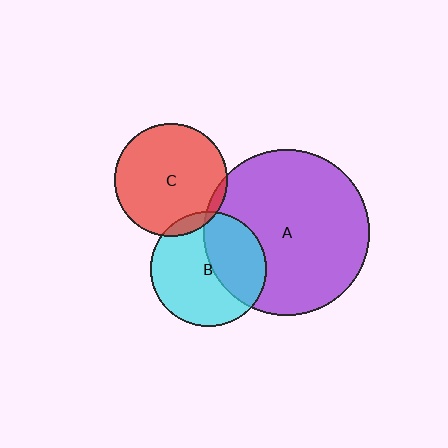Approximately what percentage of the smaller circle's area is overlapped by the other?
Approximately 5%.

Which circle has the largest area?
Circle A (purple).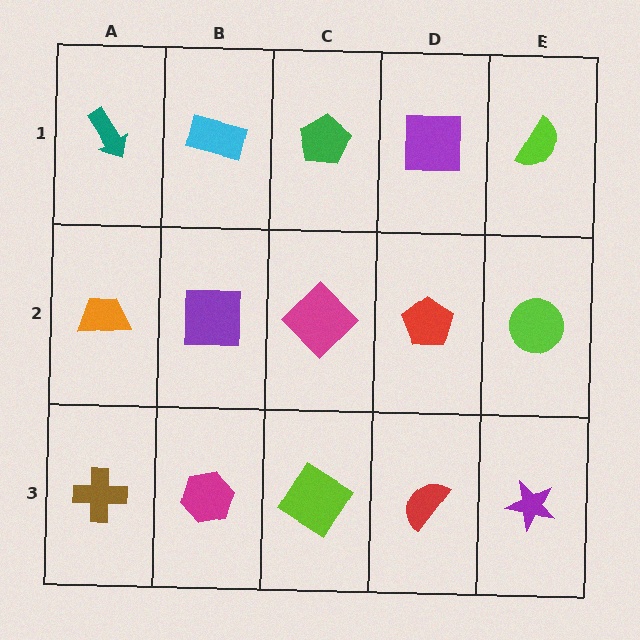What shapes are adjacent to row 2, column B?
A cyan rectangle (row 1, column B), a magenta hexagon (row 3, column B), an orange trapezoid (row 2, column A), a magenta diamond (row 2, column C).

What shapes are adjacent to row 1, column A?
An orange trapezoid (row 2, column A), a cyan rectangle (row 1, column B).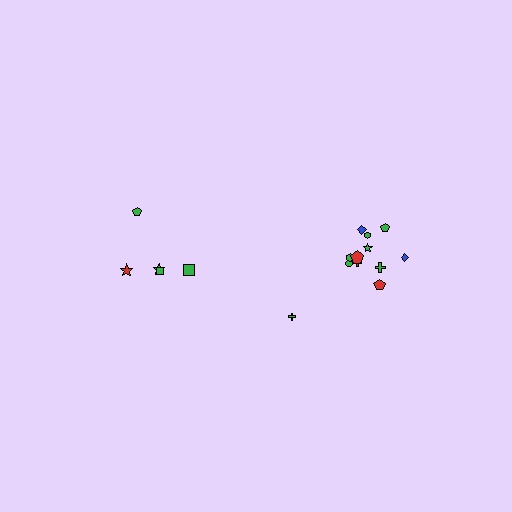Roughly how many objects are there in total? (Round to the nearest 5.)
Roughly 15 objects in total.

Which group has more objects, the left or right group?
The right group.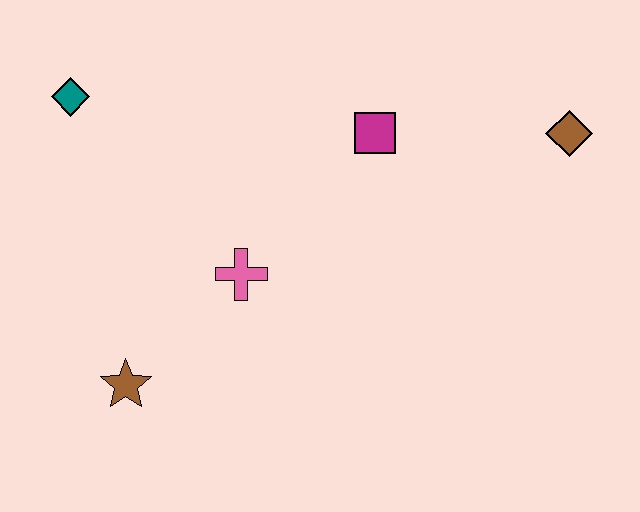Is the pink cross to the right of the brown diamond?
No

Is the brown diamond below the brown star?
No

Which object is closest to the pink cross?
The brown star is closest to the pink cross.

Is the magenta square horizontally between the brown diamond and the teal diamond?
Yes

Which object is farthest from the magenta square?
The brown star is farthest from the magenta square.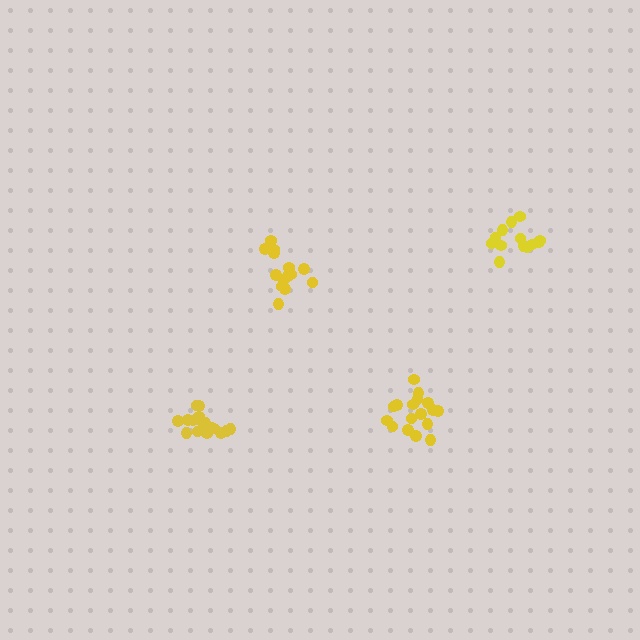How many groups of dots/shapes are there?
There are 4 groups.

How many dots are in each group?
Group 1: 15 dots, Group 2: 17 dots, Group 3: 14 dots, Group 4: 17 dots (63 total).